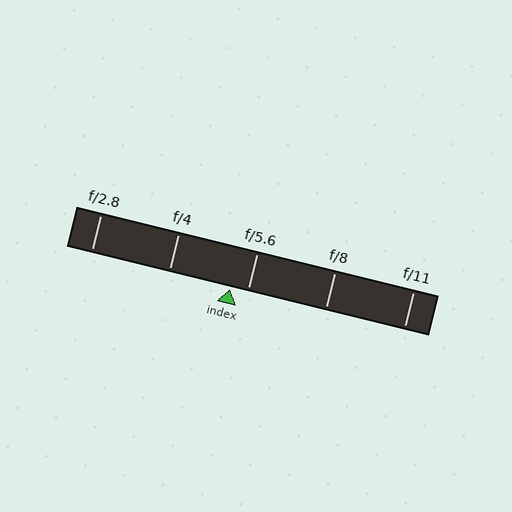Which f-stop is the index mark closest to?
The index mark is closest to f/5.6.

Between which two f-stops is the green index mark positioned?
The index mark is between f/4 and f/5.6.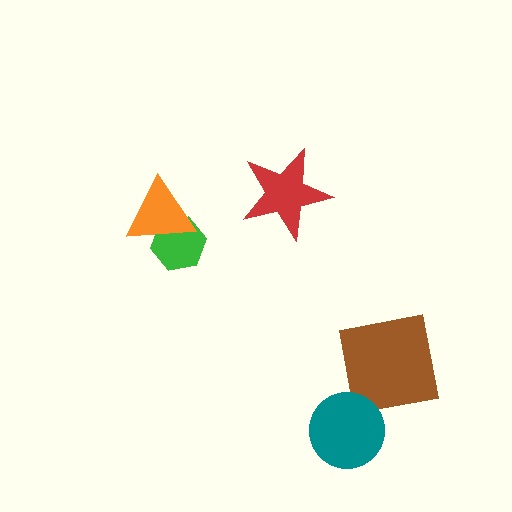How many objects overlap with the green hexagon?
1 object overlaps with the green hexagon.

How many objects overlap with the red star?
0 objects overlap with the red star.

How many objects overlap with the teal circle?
0 objects overlap with the teal circle.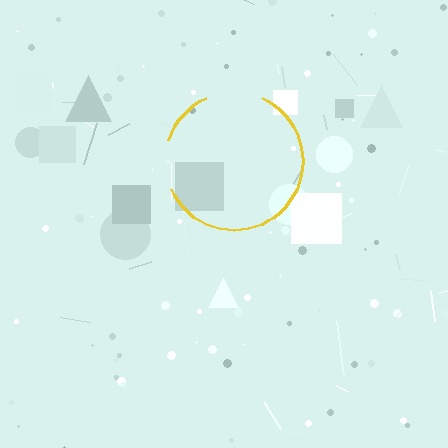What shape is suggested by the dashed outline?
The dashed outline suggests a circle.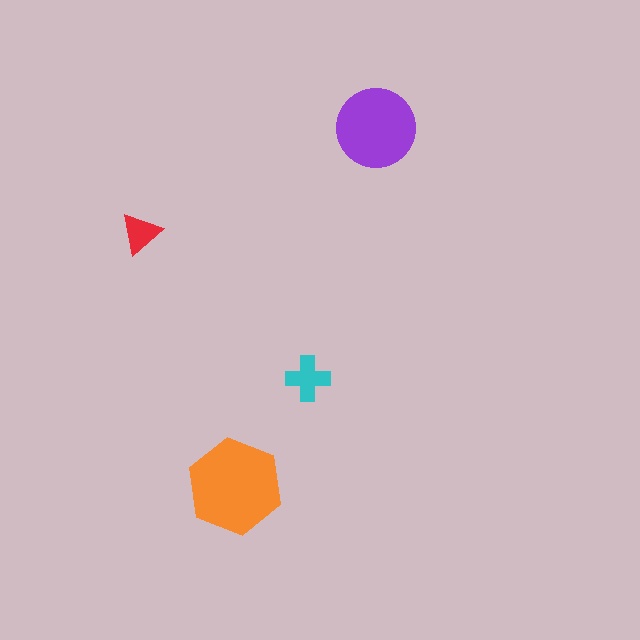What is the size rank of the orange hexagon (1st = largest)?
1st.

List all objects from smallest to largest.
The red triangle, the cyan cross, the purple circle, the orange hexagon.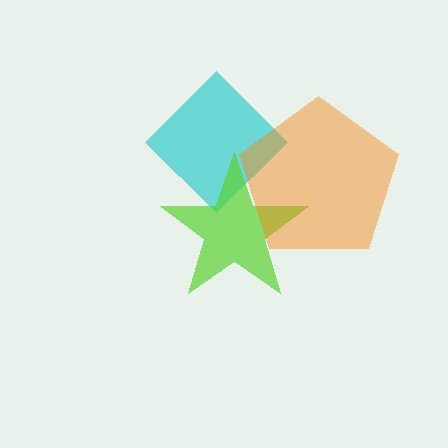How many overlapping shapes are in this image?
There are 3 overlapping shapes in the image.